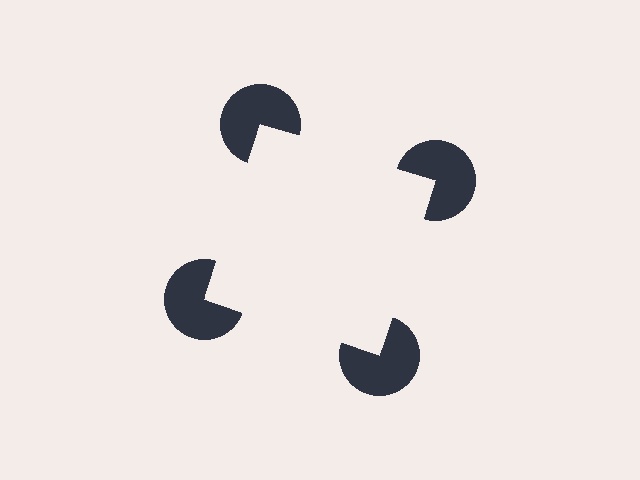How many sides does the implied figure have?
4 sides.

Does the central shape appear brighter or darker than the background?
It typically appears slightly brighter than the background, even though no actual brightness change is drawn.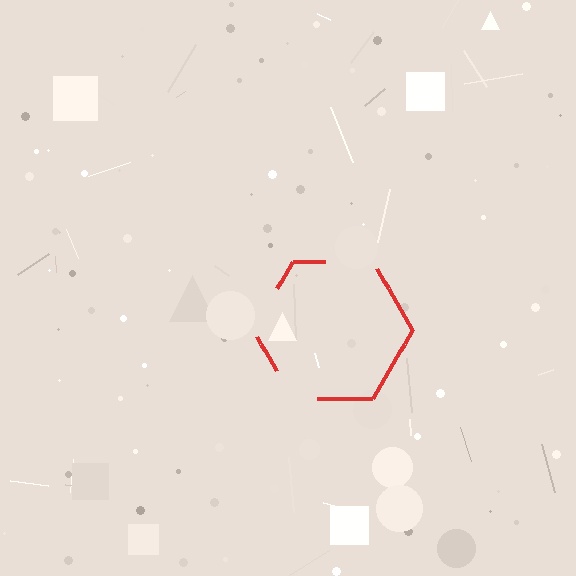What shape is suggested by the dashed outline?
The dashed outline suggests a hexagon.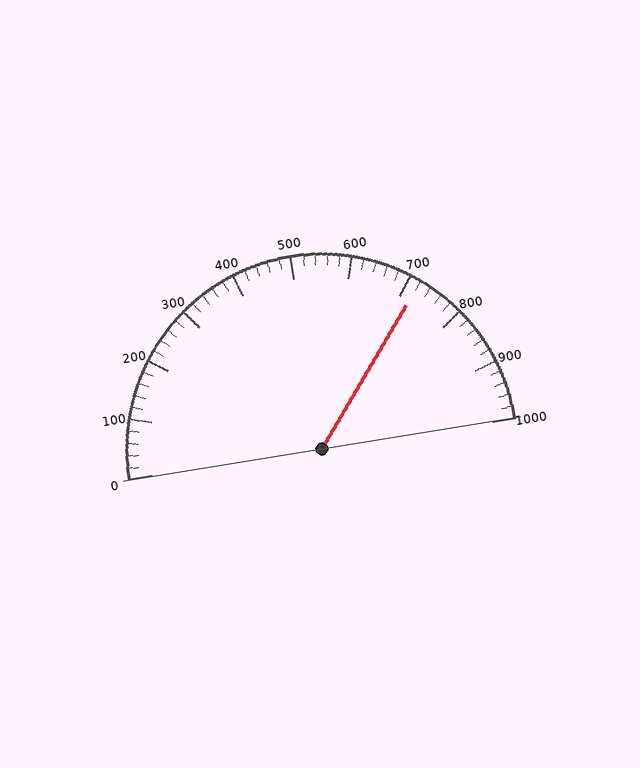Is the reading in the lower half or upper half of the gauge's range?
The reading is in the upper half of the range (0 to 1000).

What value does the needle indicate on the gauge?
The needle indicates approximately 720.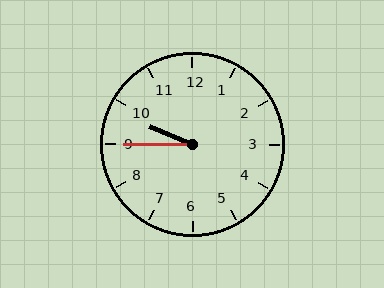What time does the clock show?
9:45.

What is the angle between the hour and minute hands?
Approximately 22 degrees.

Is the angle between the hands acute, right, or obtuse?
It is acute.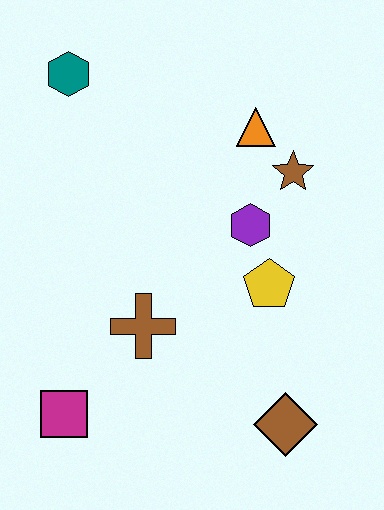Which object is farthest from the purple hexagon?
The magenta square is farthest from the purple hexagon.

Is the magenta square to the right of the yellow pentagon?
No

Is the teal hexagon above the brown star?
Yes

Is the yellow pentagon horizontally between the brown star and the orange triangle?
Yes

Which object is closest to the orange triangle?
The brown star is closest to the orange triangle.